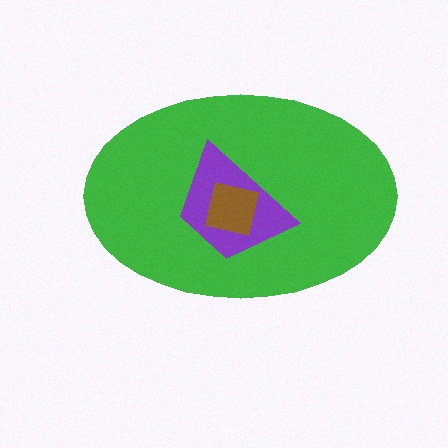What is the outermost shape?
The green ellipse.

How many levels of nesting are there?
3.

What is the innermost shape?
The brown square.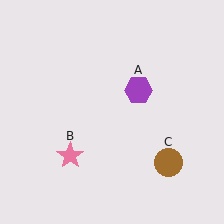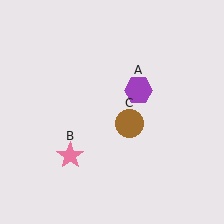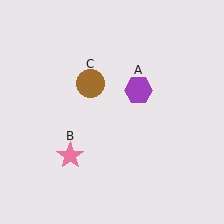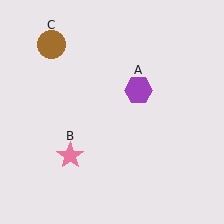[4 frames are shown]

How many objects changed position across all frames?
1 object changed position: brown circle (object C).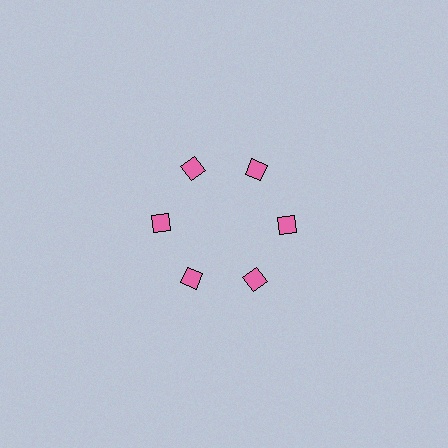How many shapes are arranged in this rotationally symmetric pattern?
There are 6 shapes, arranged in 6 groups of 1.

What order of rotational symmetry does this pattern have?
This pattern has 6-fold rotational symmetry.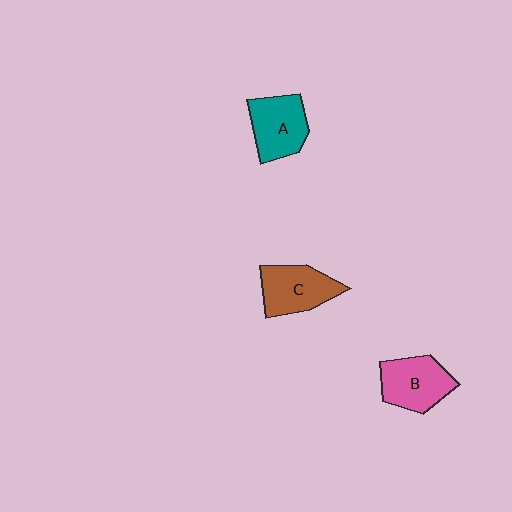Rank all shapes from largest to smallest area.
From largest to smallest: C (brown), B (pink), A (teal).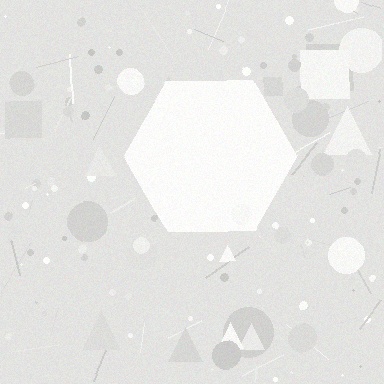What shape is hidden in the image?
A hexagon is hidden in the image.